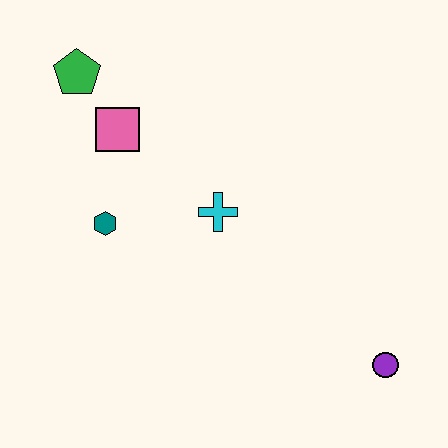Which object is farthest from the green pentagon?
The purple circle is farthest from the green pentagon.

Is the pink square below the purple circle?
No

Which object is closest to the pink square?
The green pentagon is closest to the pink square.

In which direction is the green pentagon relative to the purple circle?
The green pentagon is to the left of the purple circle.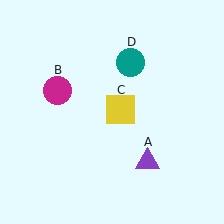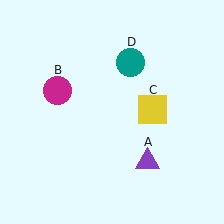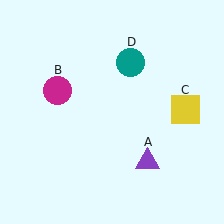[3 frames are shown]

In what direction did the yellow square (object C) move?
The yellow square (object C) moved right.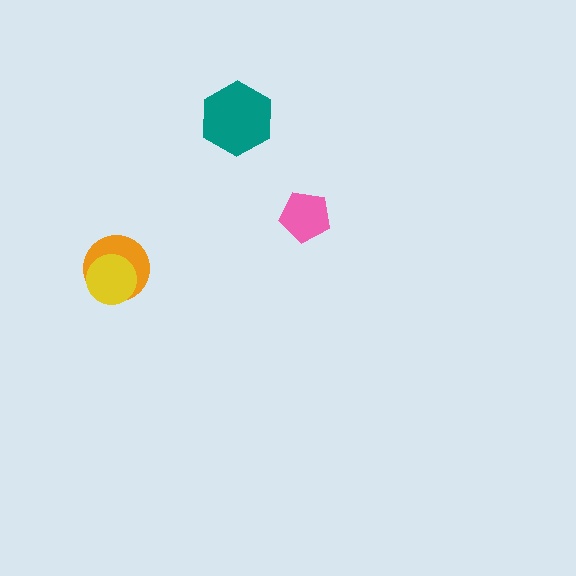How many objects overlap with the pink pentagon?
0 objects overlap with the pink pentagon.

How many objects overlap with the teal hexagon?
0 objects overlap with the teal hexagon.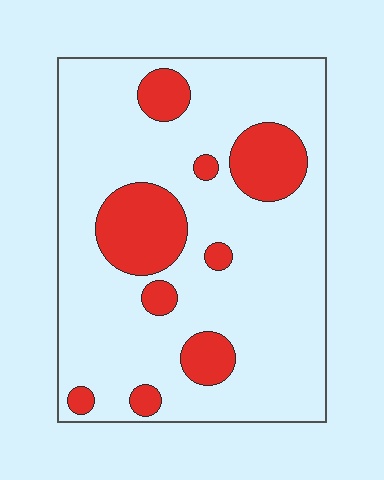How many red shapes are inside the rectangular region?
9.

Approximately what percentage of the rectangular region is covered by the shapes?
Approximately 20%.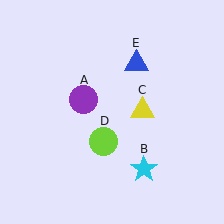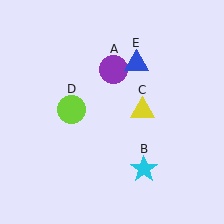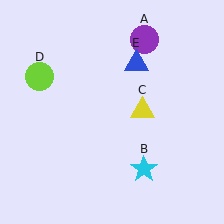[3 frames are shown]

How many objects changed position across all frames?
2 objects changed position: purple circle (object A), lime circle (object D).